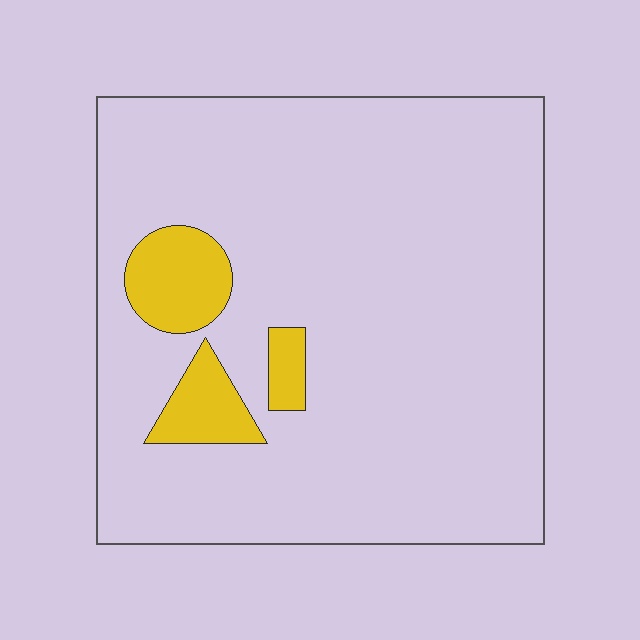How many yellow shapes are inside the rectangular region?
3.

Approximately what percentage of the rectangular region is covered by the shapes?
Approximately 10%.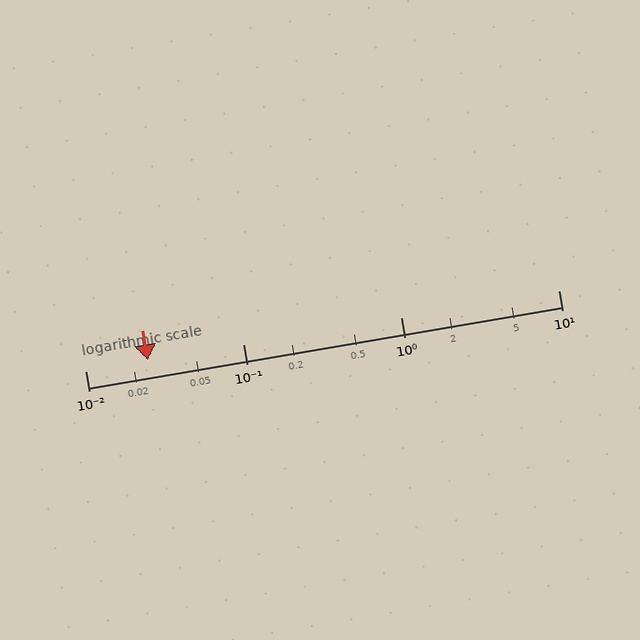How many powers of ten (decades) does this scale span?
The scale spans 3 decades, from 0.01 to 10.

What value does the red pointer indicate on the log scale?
The pointer indicates approximately 0.025.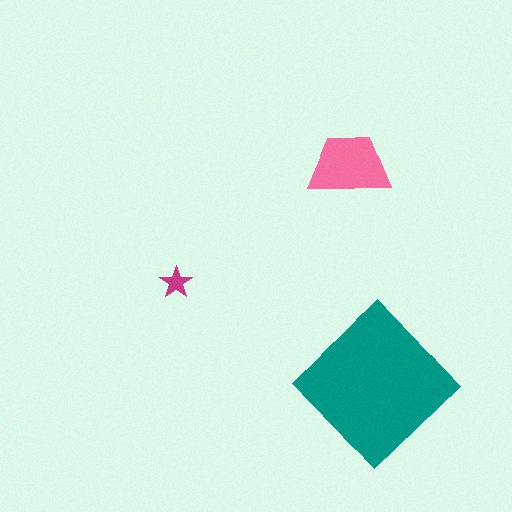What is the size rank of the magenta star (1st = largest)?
3rd.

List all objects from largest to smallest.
The teal diamond, the pink trapezoid, the magenta star.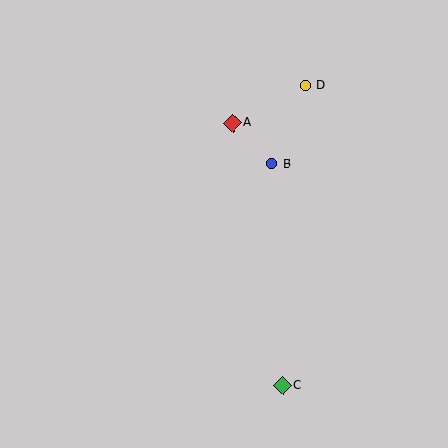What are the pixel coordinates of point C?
Point C is at (282, 386).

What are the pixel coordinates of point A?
Point A is at (233, 123).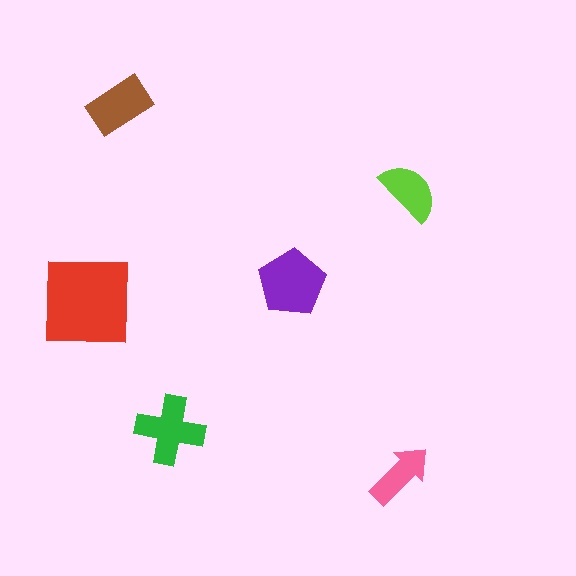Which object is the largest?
The red square.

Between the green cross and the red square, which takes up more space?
The red square.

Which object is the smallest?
The pink arrow.